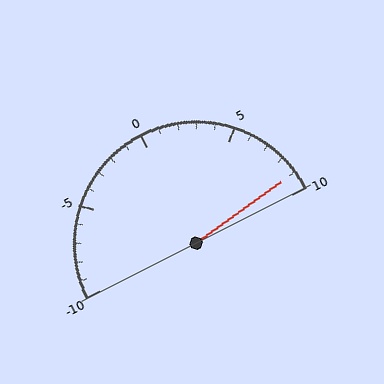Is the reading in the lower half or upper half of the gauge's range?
The reading is in the upper half of the range (-10 to 10).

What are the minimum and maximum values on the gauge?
The gauge ranges from -10 to 10.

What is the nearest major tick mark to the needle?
The nearest major tick mark is 10.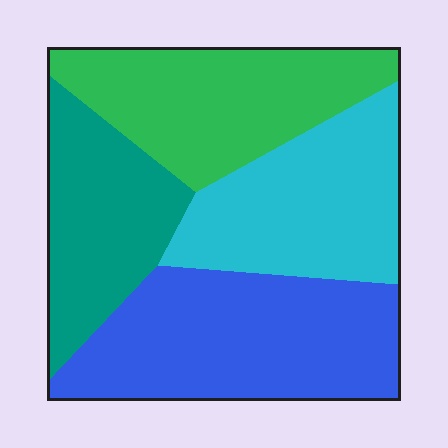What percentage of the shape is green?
Green covers 25% of the shape.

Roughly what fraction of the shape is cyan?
Cyan covers about 25% of the shape.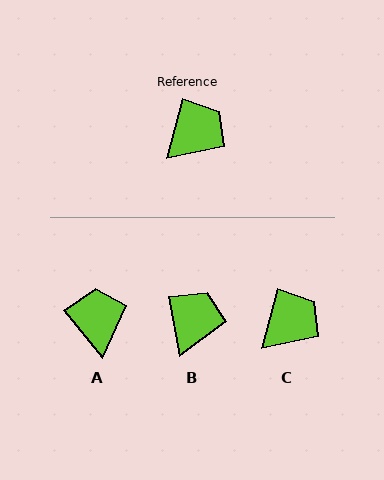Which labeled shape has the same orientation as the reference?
C.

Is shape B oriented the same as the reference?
No, it is off by about 25 degrees.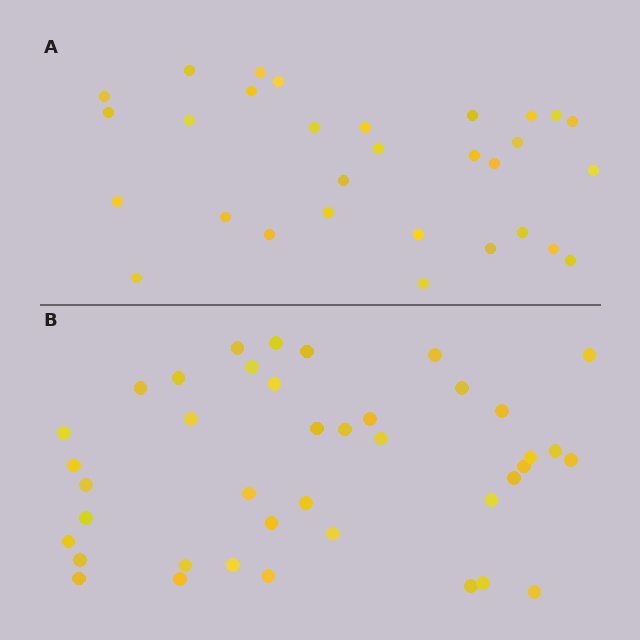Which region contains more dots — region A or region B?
Region B (the bottom region) has more dots.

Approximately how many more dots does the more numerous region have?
Region B has roughly 10 or so more dots than region A.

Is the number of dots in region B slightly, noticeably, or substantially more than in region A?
Region B has noticeably more, but not dramatically so. The ratio is roughly 1.3 to 1.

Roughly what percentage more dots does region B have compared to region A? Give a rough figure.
About 35% more.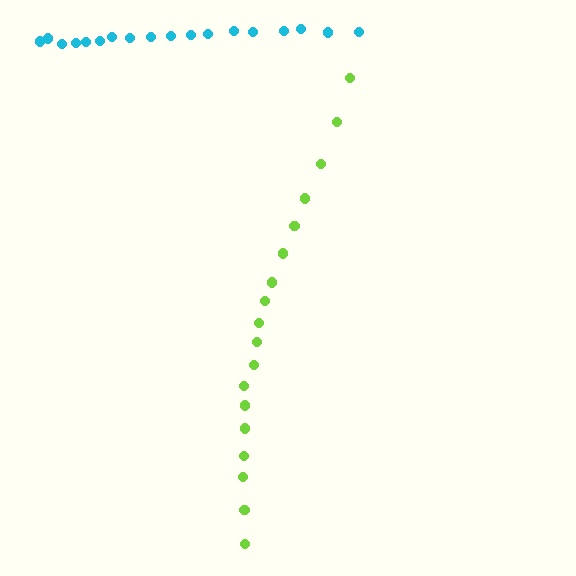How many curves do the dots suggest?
There are 2 distinct paths.